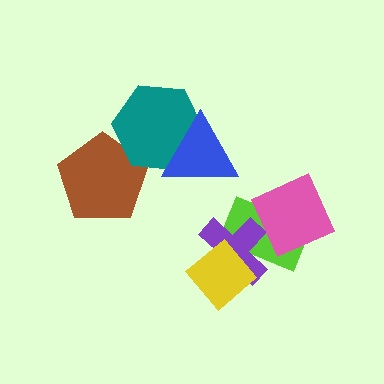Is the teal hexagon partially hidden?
Yes, it is partially covered by another shape.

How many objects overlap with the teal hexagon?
2 objects overlap with the teal hexagon.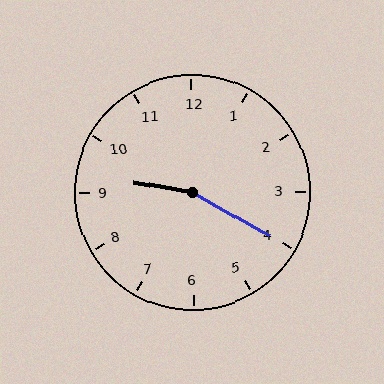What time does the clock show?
9:20.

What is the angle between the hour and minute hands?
Approximately 160 degrees.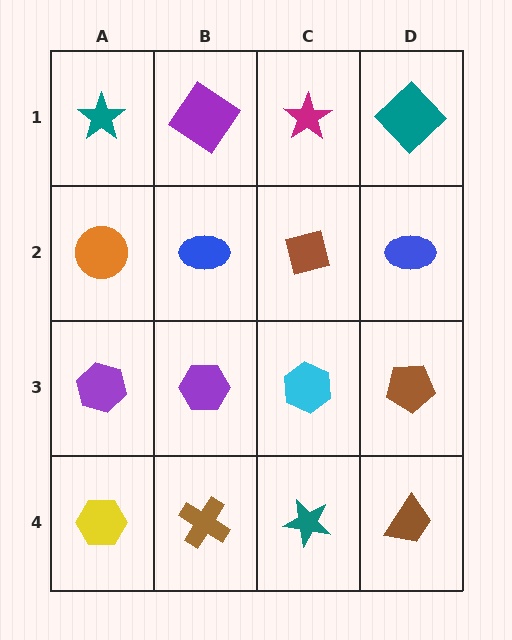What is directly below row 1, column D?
A blue ellipse.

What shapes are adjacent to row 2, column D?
A teal diamond (row 1, column D), a brown pentagon (row 3, column D), a brown diamond (row 2, column C).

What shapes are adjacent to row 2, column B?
A purple diamond (row 1, column B), a purple hexagon (row 3, column B), an orange circle (row 2, column A), a brown diamond (row 2, column C).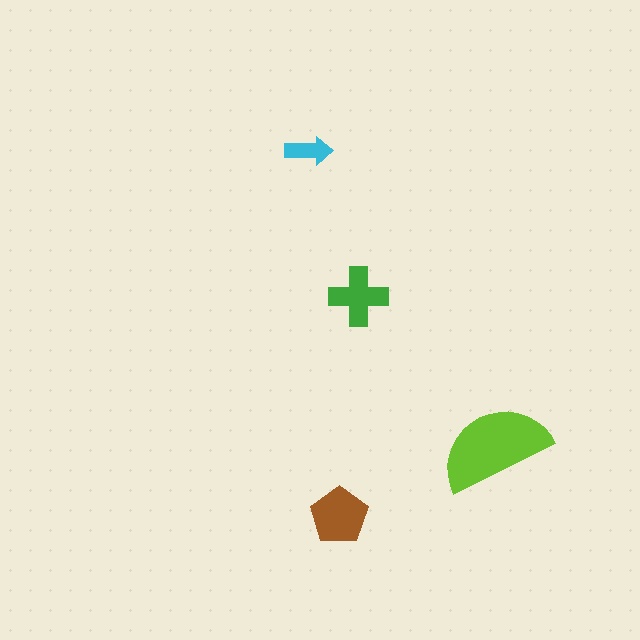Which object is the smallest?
The cyan arrow.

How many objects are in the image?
There are 4 objects in the image.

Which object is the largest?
The lime semicircle.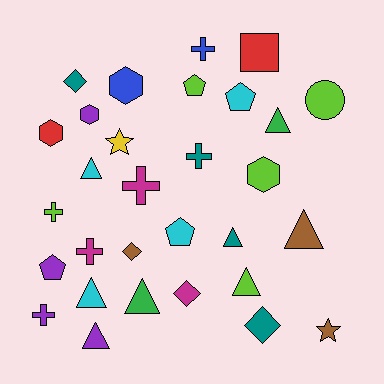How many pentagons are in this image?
There are 4 pentagons.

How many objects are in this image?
There are 30 objects.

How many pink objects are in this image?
There are no pink objects.